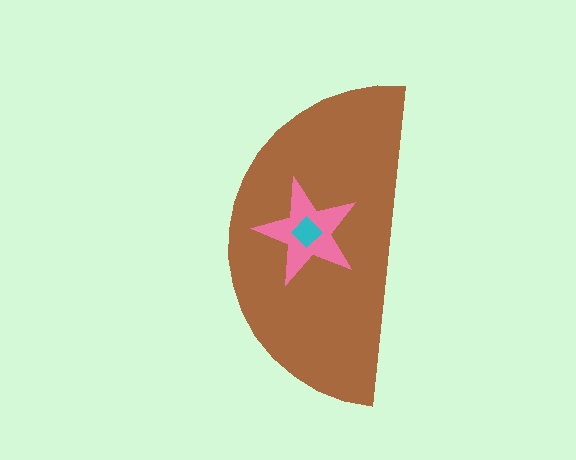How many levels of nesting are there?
3.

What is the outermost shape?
The brown semicircle.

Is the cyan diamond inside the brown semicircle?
Yes.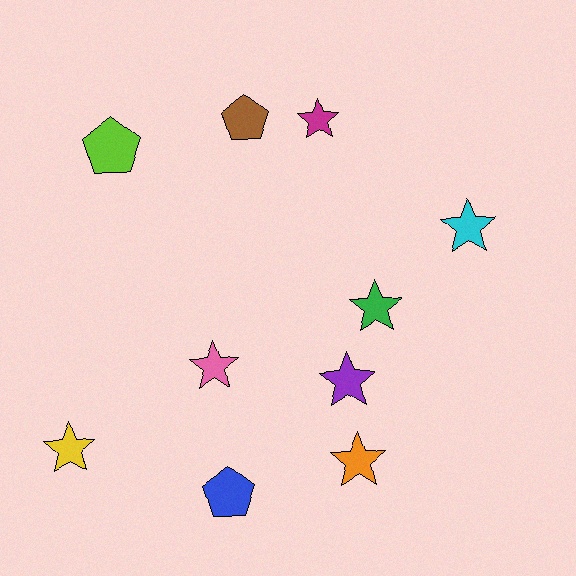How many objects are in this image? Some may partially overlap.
There are 10 objects.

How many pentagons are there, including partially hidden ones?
There are 3 pentagons.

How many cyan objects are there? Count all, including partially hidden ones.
There is 1 cyan object.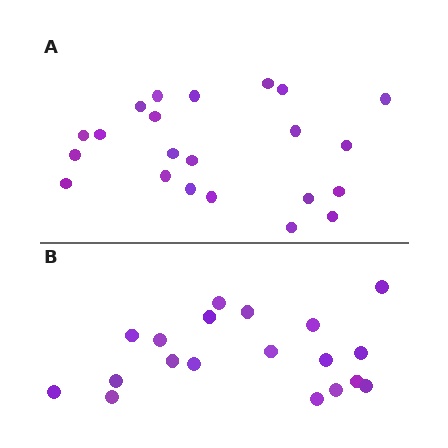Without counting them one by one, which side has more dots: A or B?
Region A (the top region) has more dots.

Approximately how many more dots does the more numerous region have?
Region A has just a few more — roughly 2 or 3 more dots than region B.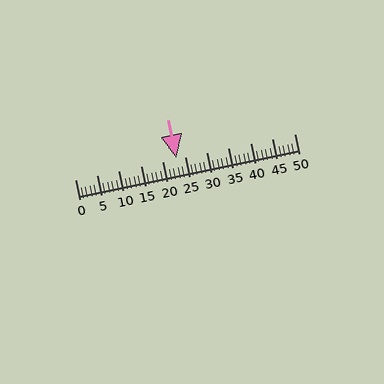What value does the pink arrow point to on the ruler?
The pink arrow points to approximately 23.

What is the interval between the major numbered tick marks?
The major tick marks are spaced 5 units apart.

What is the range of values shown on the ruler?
The ruler shows values from 0 to 50.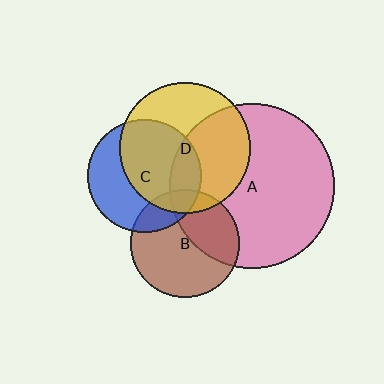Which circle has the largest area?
Circle A (pink).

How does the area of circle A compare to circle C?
Approximately 2.1 times.